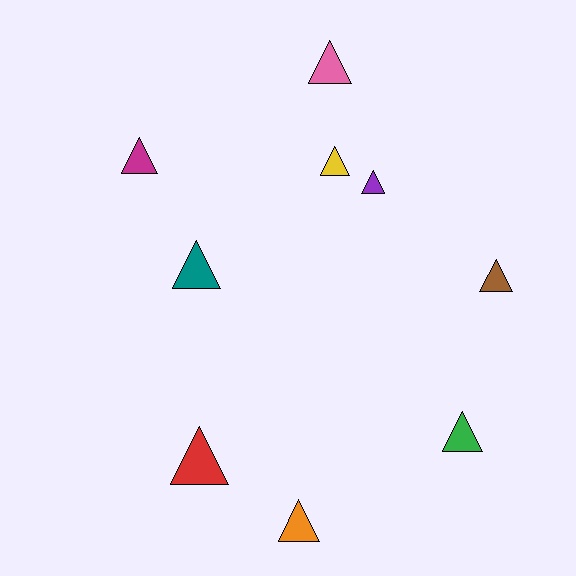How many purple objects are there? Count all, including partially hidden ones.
There is 1 purple object.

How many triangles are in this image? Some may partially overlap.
There are 9 triangles.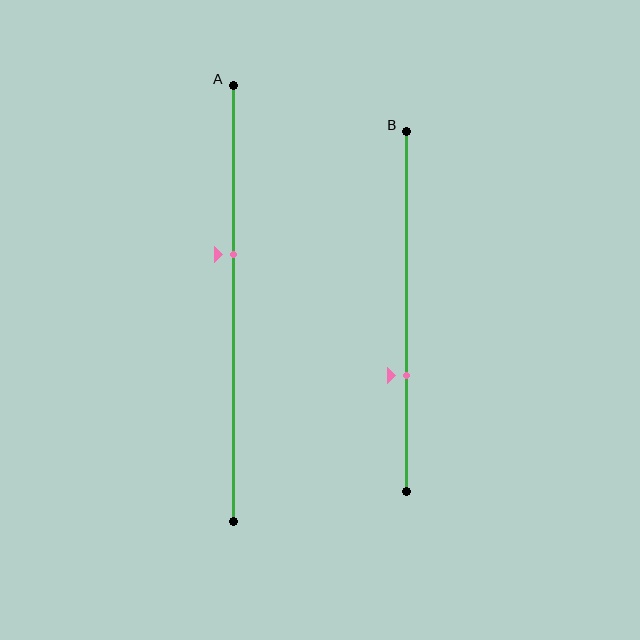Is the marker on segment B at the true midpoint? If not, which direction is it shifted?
No, the marker on segment B is shifted downward by about 18% of the segment length.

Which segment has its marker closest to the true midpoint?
Segment A has its marker closest to the true midpoint.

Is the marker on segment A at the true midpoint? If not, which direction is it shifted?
No, the marker on segment A is shifted upward by about 11% of the segment length.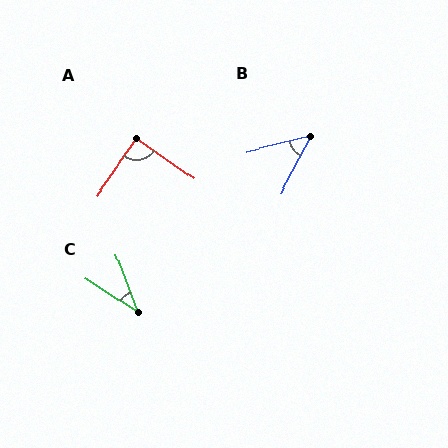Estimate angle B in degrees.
Approximately 49 degrees.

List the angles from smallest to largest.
C (36°), B (49°), A (89°).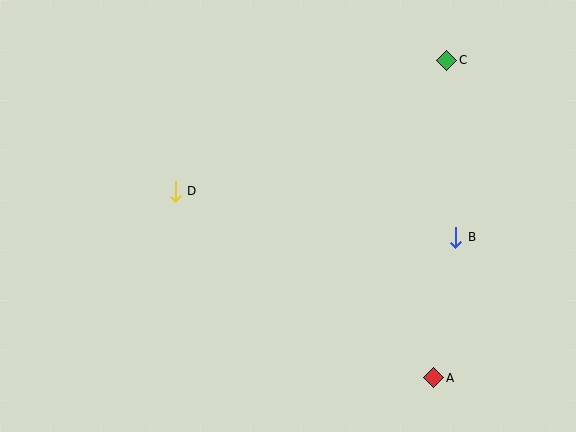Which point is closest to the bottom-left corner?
Point D is closest to the bottom-left corner.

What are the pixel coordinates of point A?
Point A is at (434, 378).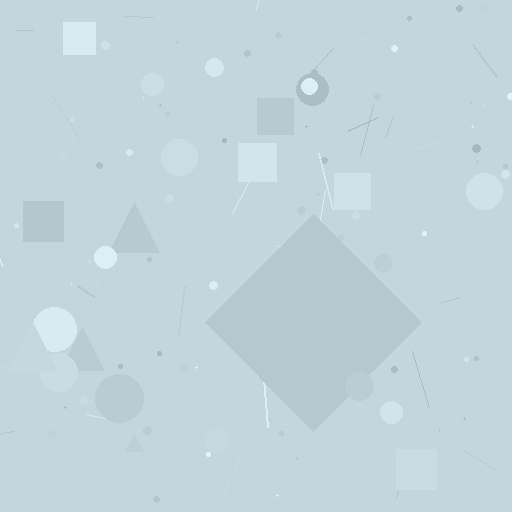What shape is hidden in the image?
A diamond is hidden in the image.